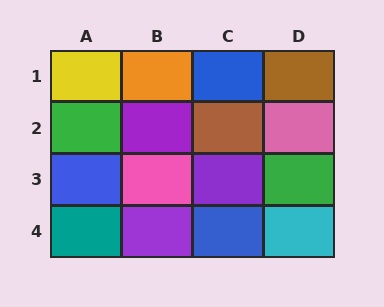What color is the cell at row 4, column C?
Blue.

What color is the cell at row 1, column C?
Blue.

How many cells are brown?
2 cells are brown.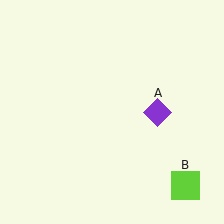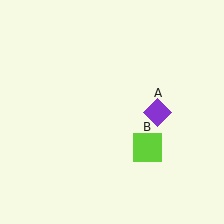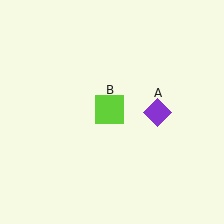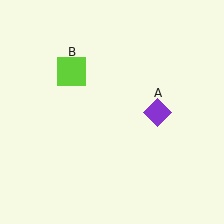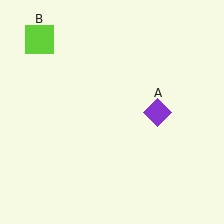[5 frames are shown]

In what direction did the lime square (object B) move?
The lime square (object B) moved up and to the left.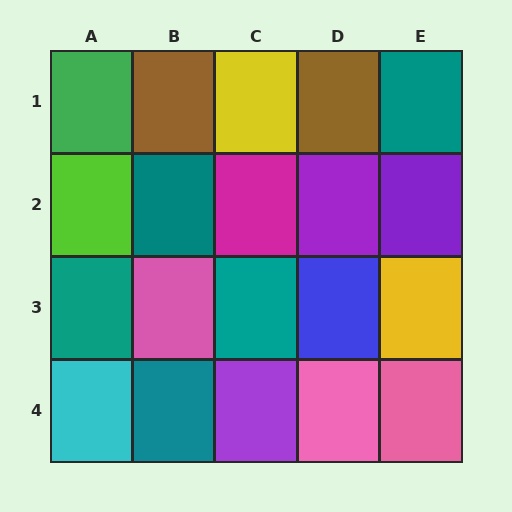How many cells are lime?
1 cell is lime.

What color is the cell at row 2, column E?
Purple.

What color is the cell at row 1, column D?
Brown.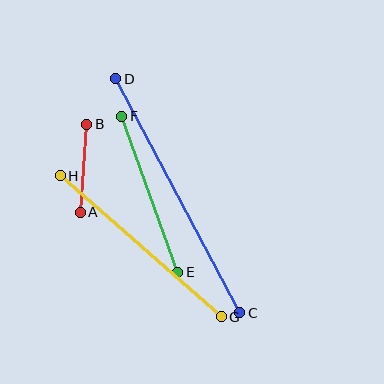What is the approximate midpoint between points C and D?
The midpoint is at approximately (178, 196) pixels.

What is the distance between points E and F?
The distance is approximately 166 pixels.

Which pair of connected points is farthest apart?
Points C and D are farthest apart.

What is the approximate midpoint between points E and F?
The midpoint is at approximately (150, 194) pixels.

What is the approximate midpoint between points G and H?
The midpoint is at approximately (141, 246) pixels.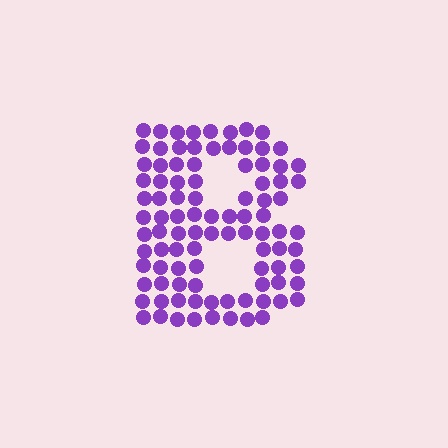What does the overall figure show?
The overall figure shows the letter B.